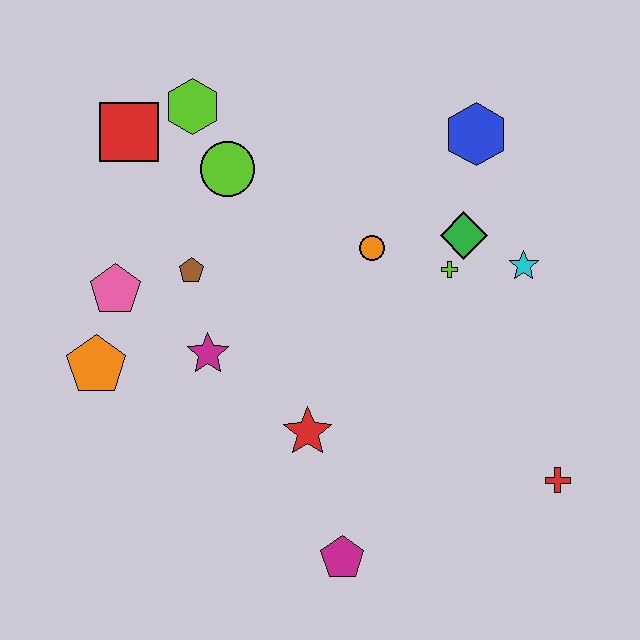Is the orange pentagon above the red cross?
Yes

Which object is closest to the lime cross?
The green diamond is closest to the lime cross.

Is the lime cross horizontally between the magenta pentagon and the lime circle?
No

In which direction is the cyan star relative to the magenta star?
The cyan star is to the right of the magenta star.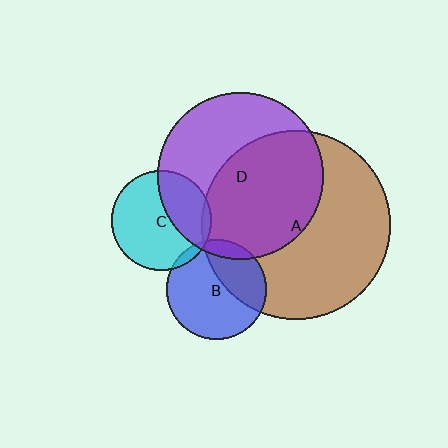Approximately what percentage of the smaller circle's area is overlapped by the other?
Approximately 5%.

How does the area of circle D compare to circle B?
Approximately 2.8 times.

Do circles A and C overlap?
Yes.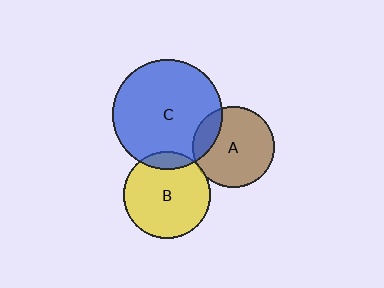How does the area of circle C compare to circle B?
Approximately 1.6 times.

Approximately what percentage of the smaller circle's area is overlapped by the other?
Approximately 20%.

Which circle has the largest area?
Circle C (blue).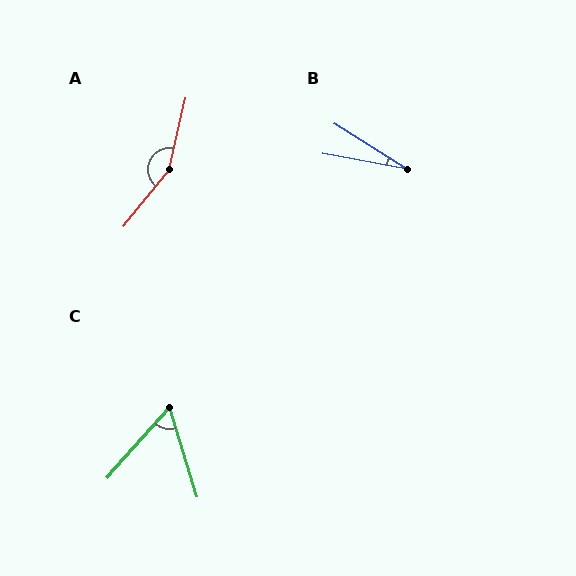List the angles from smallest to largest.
B (21°), C (58°), A (155°).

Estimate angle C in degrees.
Approximately 58 degrees.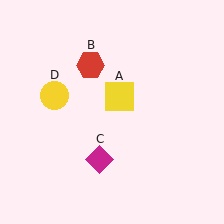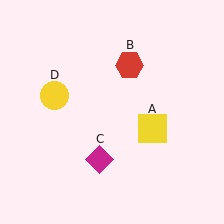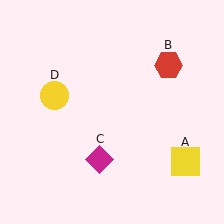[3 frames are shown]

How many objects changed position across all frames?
2 objects changed position: yellow square (object A), red hexagon (object B).